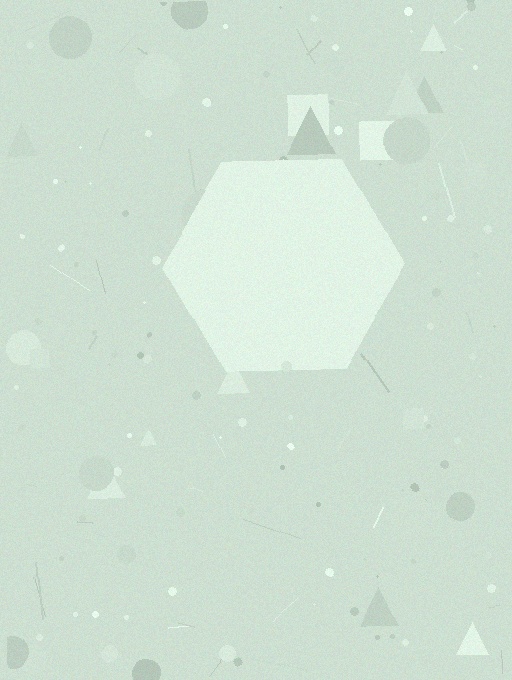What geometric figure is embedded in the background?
A hexagon is embedded in the background.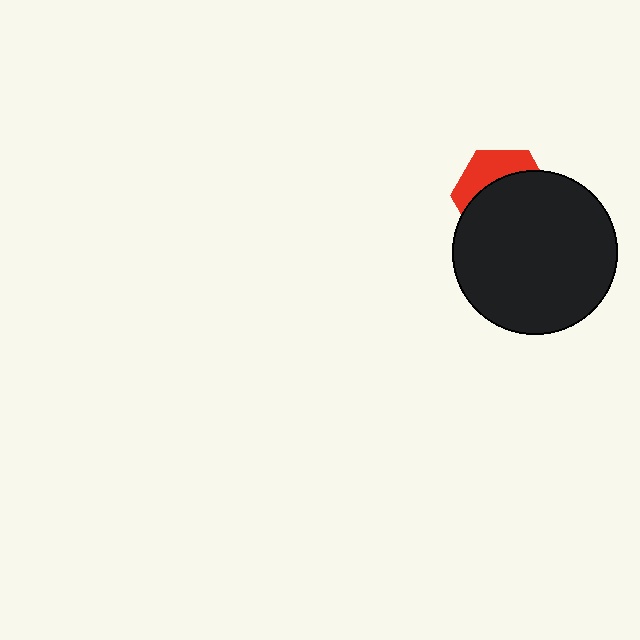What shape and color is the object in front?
The object in front is a black circle.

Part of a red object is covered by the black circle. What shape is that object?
It is a hexagon.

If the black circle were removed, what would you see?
You would see the complete red hexagon.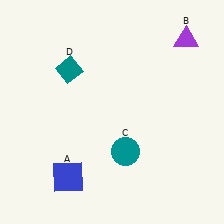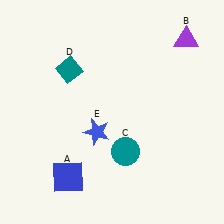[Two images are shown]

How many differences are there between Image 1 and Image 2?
There is 1 difference between the two images.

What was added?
A blue star (E) was added in Image 2.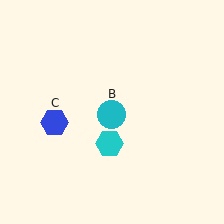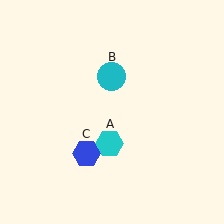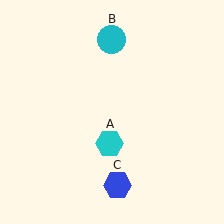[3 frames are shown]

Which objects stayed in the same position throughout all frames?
Cyan hexagon (object A) remained stationary.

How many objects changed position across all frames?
2 objects changed position: cyan circle (object B), blue hexagon (object C).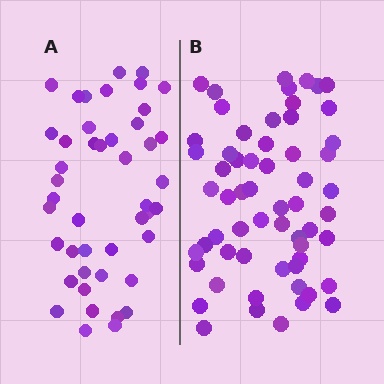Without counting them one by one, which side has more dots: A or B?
Region B (the right region) has more dots.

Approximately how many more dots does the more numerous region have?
Region B has approximately 15 more dots than region A.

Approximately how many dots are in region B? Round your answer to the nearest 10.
About 60 dots.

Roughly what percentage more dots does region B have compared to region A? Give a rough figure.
About 35% more.